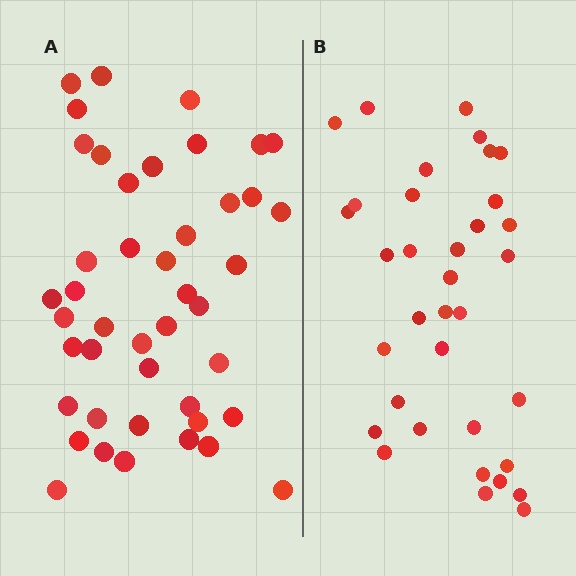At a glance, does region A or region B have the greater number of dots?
Region A (the left region) has more dots.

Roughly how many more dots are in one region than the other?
Region A has roughly 8 or so more dots than region B.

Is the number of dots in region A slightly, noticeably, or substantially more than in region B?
Region A has noticeably more, but not dramatically so. The ratio is roughly 1.3 to 1.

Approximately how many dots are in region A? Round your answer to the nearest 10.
About 40 dots. (The exact count is 44, which rounds to 40.)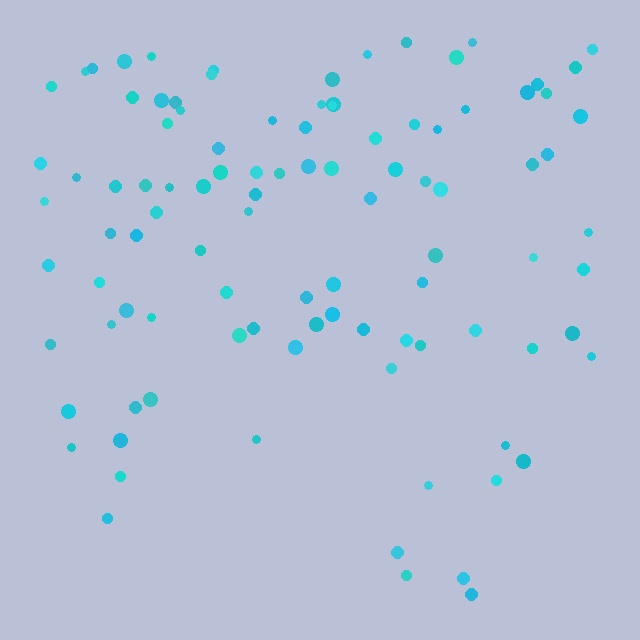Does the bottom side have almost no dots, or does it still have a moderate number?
Still a moderate number, just noticeably fewer than the top.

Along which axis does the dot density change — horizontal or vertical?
Vertical.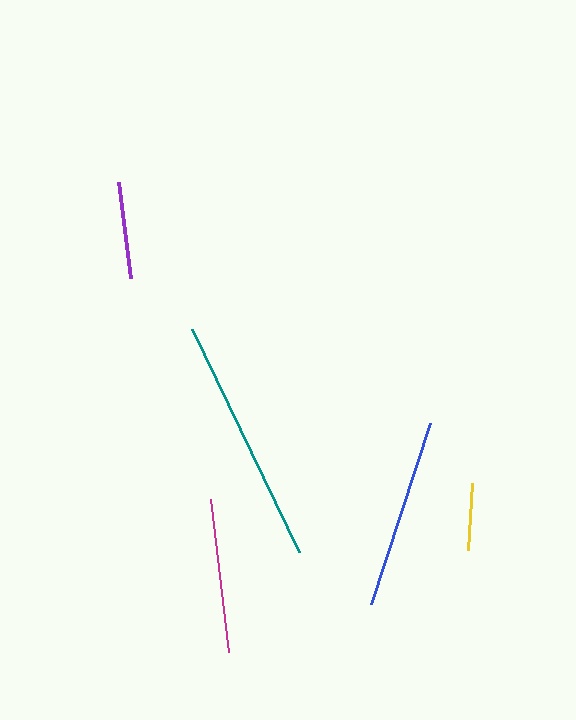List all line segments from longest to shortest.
From longest to shortest: teal, blue, magenta, purple, yellow.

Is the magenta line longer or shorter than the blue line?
The blue line is longer than the magenta line.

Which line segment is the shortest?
The yellow line is the shortest at approximately 67 pixels.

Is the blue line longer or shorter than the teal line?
The teal line is longer than the blue line.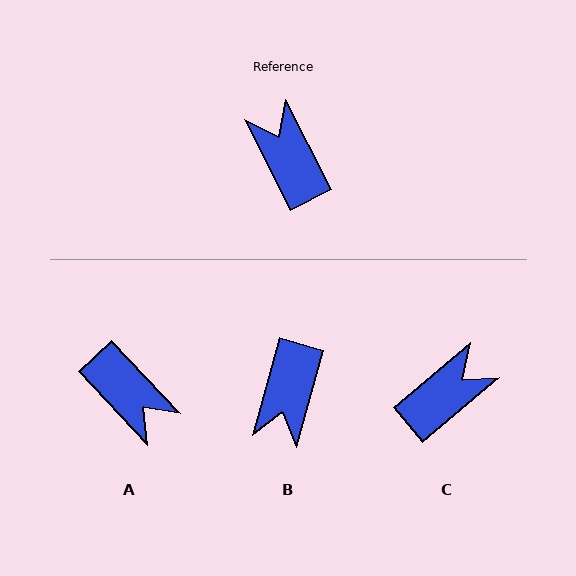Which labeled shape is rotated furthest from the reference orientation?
A, about 163 degrees away.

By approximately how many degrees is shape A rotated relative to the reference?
Approximately 163 degrees clockwise.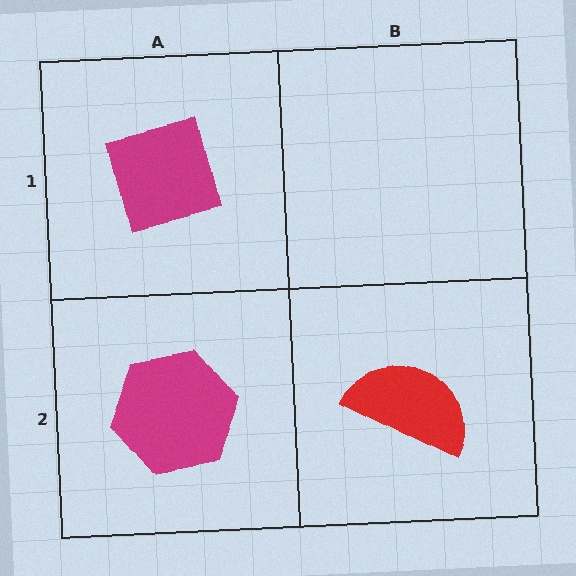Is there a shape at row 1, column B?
No, that cell is empty.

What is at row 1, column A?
A magenta square.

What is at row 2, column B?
A red semicircle.